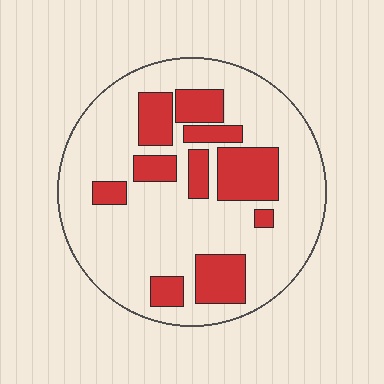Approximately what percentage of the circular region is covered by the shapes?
Approximately 25%.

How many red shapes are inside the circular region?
10.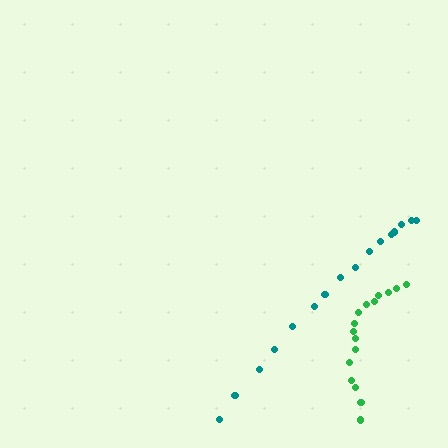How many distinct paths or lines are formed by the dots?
There are 2 distinct paths.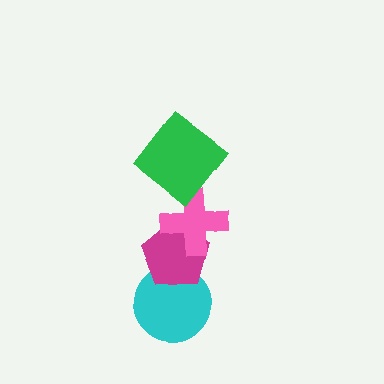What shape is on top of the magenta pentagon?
The pink cross is on top of the magenta pentagon.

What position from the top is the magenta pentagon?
The magenta pentagon is 3rd from the top.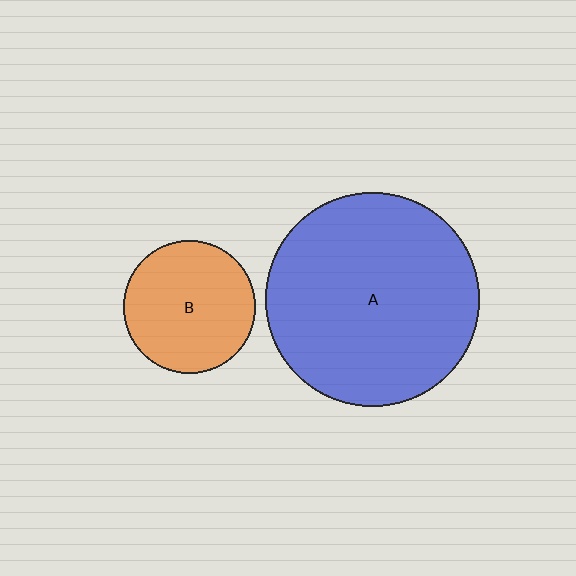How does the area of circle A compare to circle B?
Approximately 2.6 times.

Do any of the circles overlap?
No, none of the circles overlap.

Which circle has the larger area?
Circle A (blue).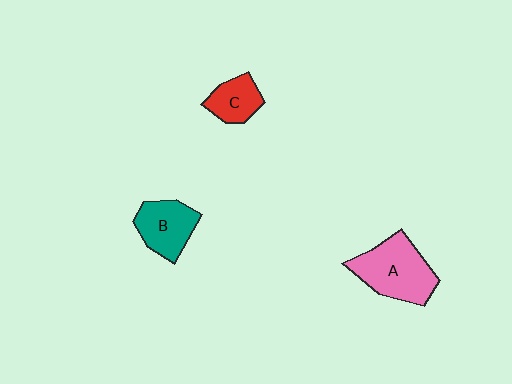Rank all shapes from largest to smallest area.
From largest to smallest: A (pink), B (teal), C (red).